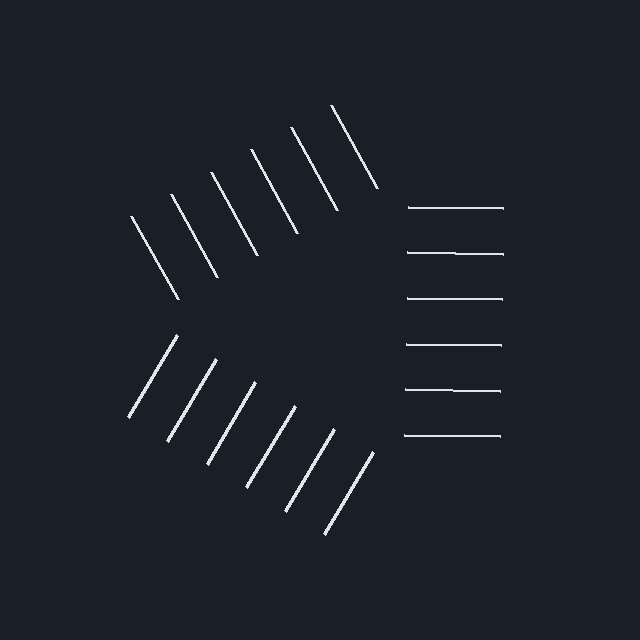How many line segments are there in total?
18 — 6 along each of the 3 edges.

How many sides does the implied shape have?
3 sides — the line-ends trace a triangle.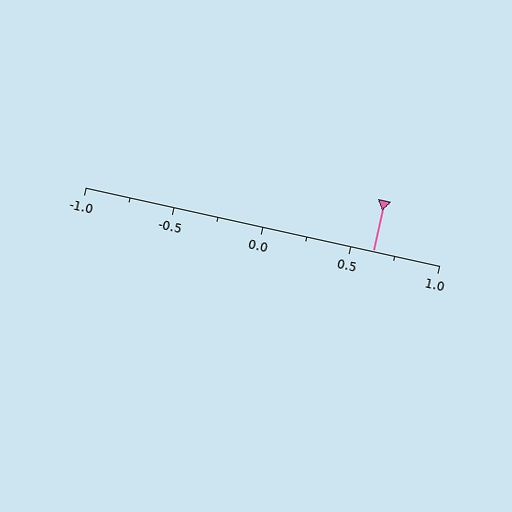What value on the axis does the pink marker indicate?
The marker indicates approximately 0.62.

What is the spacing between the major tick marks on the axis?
The major ticks are spaced 0.5 apart.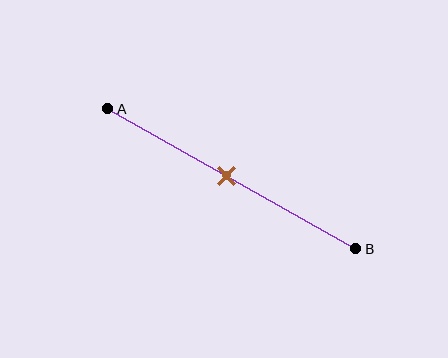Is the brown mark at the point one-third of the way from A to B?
No, the mark is at about 50% from A, not at the 33% one-third point.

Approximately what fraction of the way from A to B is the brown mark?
The brown mark is approximately 50% of the way from A to B.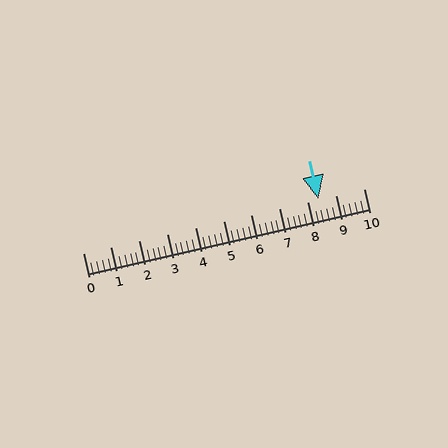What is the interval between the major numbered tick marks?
The major tick marks are spaced 1 units apart.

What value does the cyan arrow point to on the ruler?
The cyan arrow points to approximately 8.4.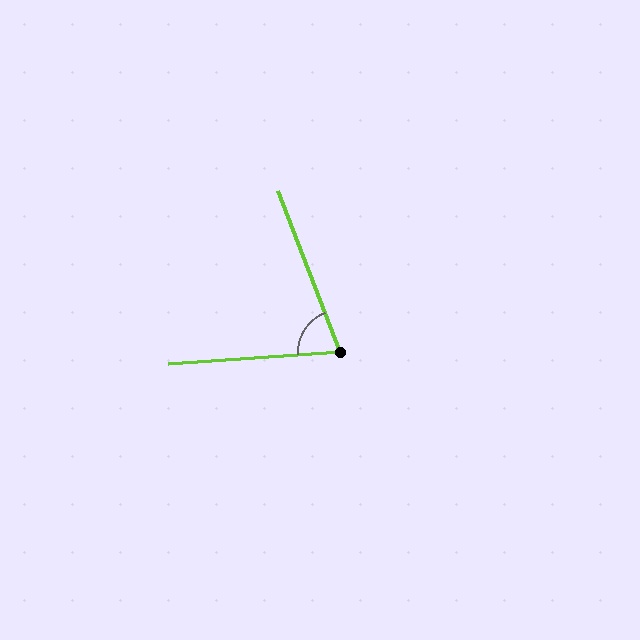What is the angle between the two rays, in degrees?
Approximately 73 degrees.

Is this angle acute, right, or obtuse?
It is acute.